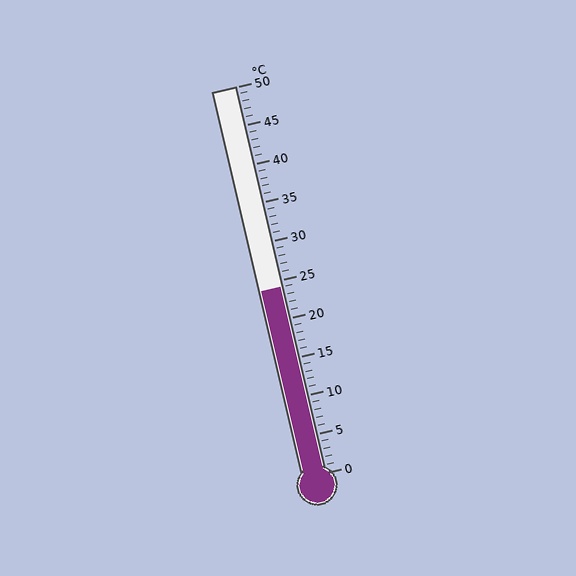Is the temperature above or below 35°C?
The temperature is below 35°C.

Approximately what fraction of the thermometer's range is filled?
The thermometer is filled to approximately 50% of its range.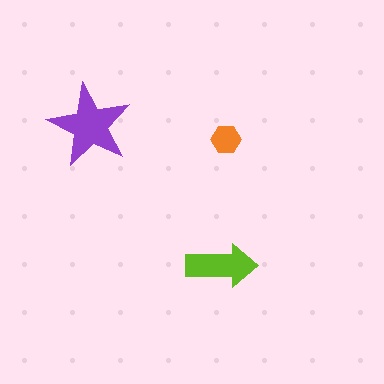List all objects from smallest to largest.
The orange hexagon, the lime arrow, the purple star.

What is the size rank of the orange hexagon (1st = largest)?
3rd.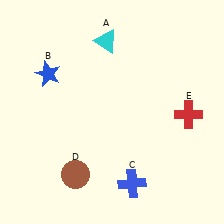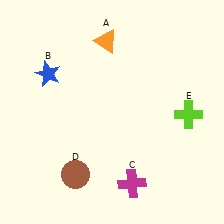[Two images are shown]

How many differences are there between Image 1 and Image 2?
There are 3 differences between the two images.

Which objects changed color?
A changed from cyan to orange. C changed from blue to magenta. E changed from red to lime.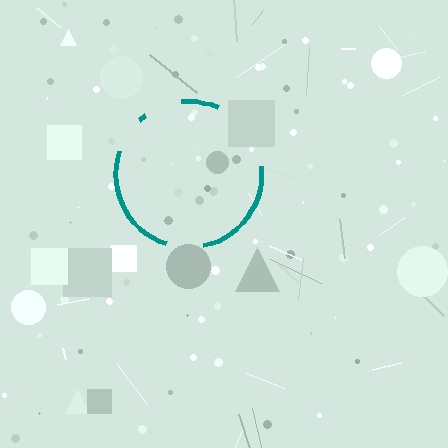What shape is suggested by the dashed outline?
The dashed outline suggests a circle.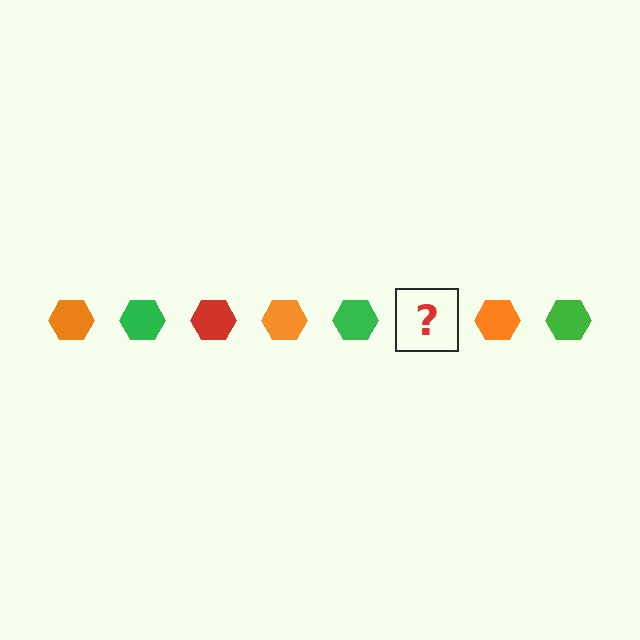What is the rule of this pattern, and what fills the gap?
The rule is that the pattern cycles through orange, green, red hexagons. The gap should be filled with a red hexagon.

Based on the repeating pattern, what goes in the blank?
The blank should be a red hexagon.